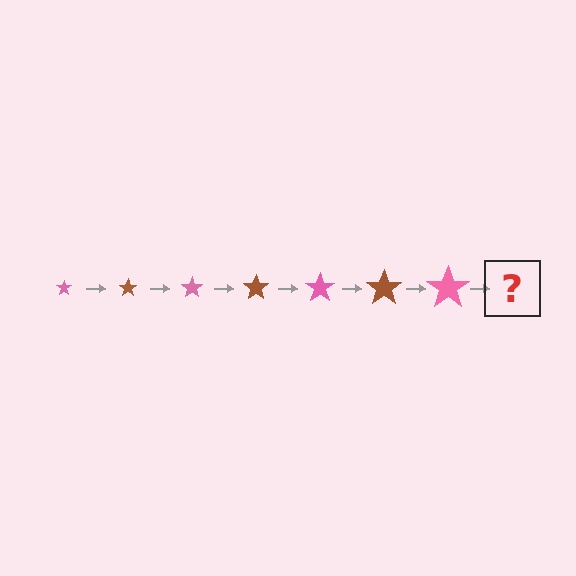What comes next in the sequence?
The next element should be a brown star, larger than the previous one.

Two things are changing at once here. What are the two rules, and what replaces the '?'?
The two rules are that the star grows larger each step and the color cycles through pink and brown. The '?' should be a brown star, larger than the previous one.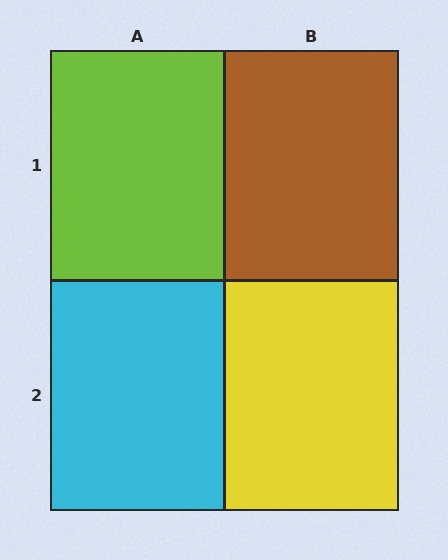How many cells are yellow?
1 cell is yellow.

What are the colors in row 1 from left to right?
Lime, brown.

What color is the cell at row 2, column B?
Yellow.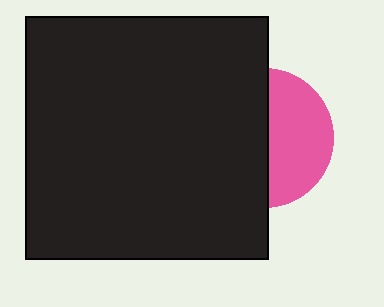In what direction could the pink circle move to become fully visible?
The pink circle could move right. That would shift it out from behind the black square entirely.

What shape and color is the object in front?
The object in front is a black square.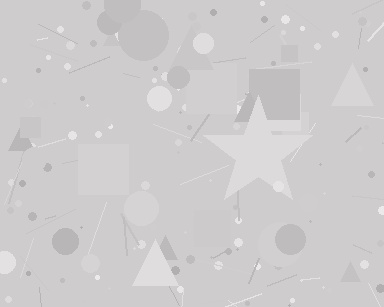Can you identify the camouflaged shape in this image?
The camouflaged shape is a star.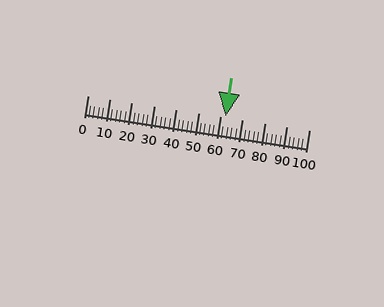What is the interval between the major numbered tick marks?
The major tick marks are spaced 10 units apart.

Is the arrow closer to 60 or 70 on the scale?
The arrow is closer to 60.